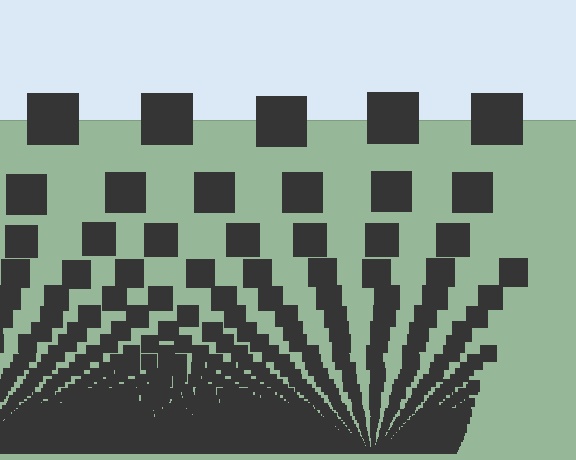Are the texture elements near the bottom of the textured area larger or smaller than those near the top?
Smaller. The gradient is inverted — elements near the bottom are smaller and denser.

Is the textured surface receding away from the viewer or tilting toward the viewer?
The surface appears to tilt toward the viewer. Texture elements get larger and sparser toward the top.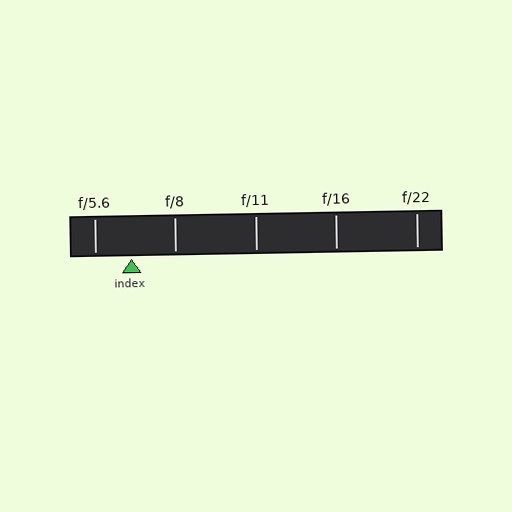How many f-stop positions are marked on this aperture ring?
There are 5 f-stop positions marked.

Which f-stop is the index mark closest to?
The index mark is closest to f/5.6.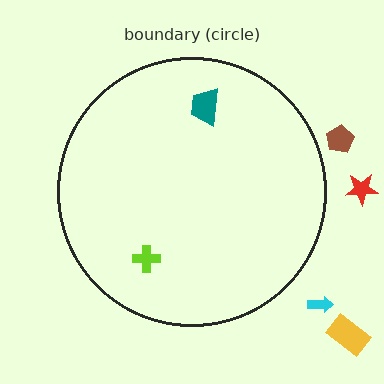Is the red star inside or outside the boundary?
Outside.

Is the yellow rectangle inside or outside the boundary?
Outside.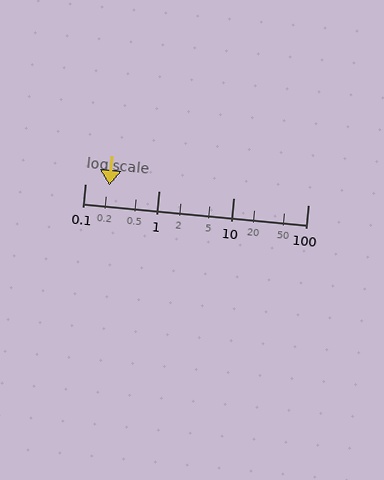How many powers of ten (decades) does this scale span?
The scale spans 3 decades, from 0.1 to 100.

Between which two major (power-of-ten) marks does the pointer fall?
The pointer is between 0.1 and 1.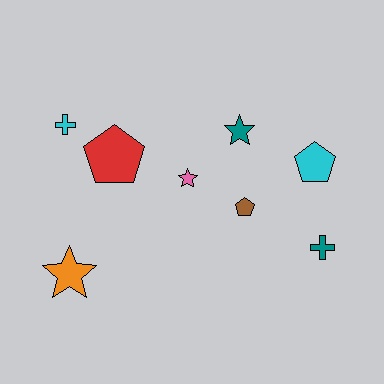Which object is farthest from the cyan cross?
The teal cross is farthest from the cyan cross.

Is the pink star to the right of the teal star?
No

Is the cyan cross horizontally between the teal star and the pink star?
No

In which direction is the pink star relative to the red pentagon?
The pink star is to the right of the red pentagon.